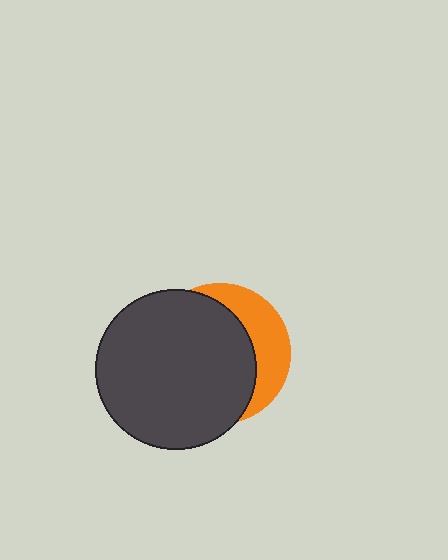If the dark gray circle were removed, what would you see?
You would see the complete orange circle.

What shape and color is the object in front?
The object in front is a dark gray circle.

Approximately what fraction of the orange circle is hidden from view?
Roughly 70% of the orange circle is hidden behind the dark gray circle.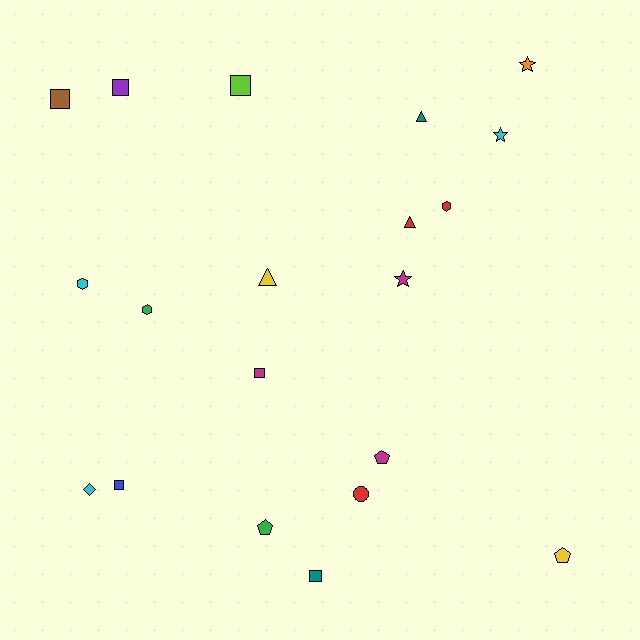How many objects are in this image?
There are 20 objects.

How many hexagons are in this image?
There are 3 hexagons.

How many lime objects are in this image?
There is 1 lime object.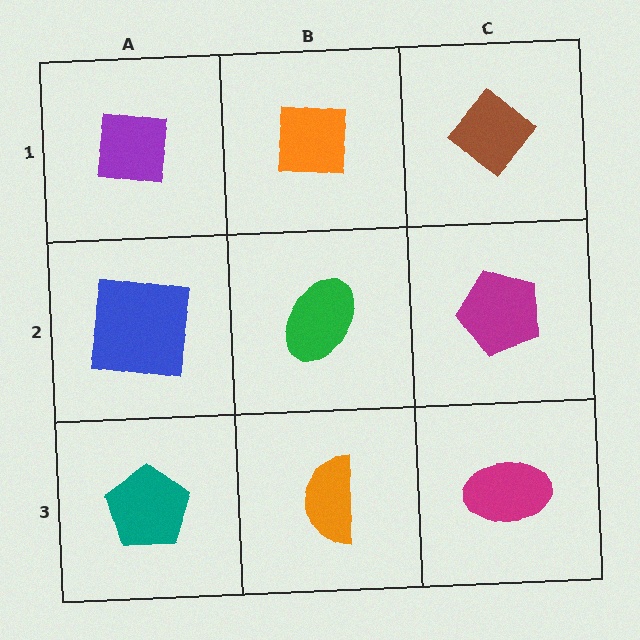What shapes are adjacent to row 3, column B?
A green ellipse (row 2, column B), a teal pentagon (row 3, column A), a magenta ellipse (row 3, column C).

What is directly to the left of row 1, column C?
An orange square.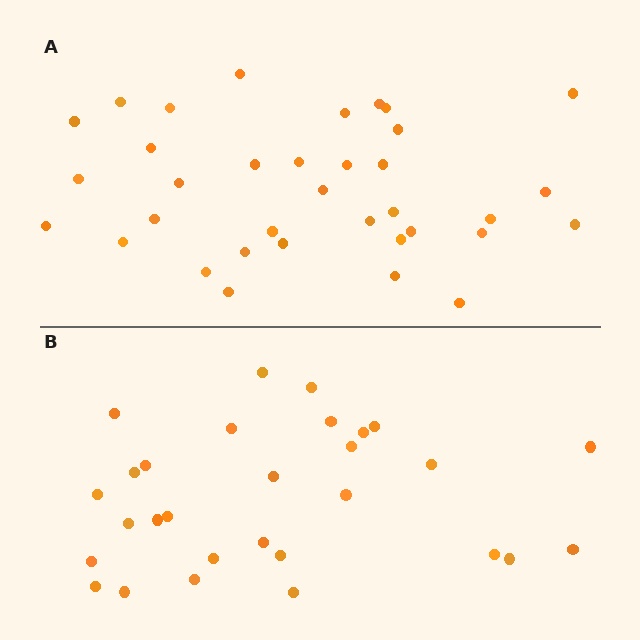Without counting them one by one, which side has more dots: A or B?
Region A (the top region) has more dots.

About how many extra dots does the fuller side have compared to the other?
Region A has about 6 more dots than region B.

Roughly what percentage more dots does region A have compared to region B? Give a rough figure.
About 20% more.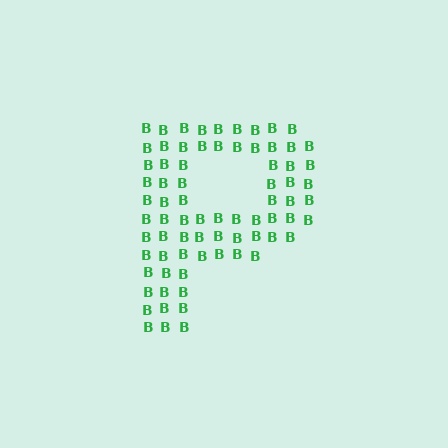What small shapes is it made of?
It is made of small letter B's.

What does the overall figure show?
The overall figure shows the letter P.